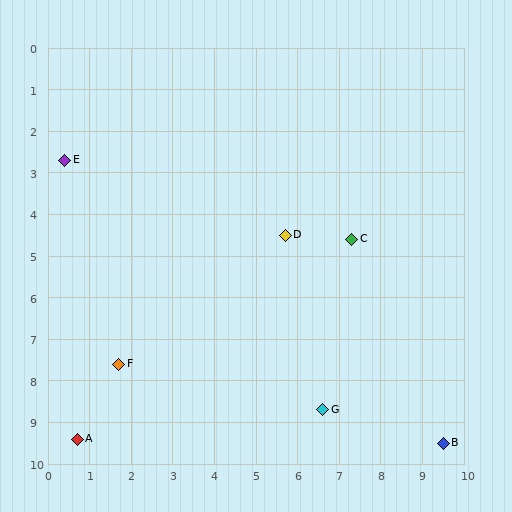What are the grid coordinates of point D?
Point D is at approximately (5.7, 4.5).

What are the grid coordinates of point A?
Point A is at approximately (0.7, 9.4).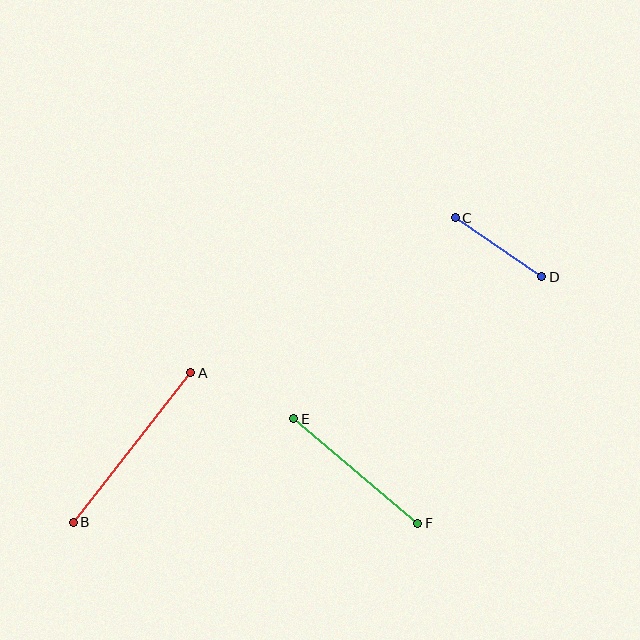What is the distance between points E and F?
The distance is approximately 162 pixels.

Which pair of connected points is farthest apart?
Points A and B are farthest apart.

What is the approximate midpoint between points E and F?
The midpoint is at approximately (356, 471) pixels.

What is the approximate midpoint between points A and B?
The midpoint is at approximately (132, 447) pixels.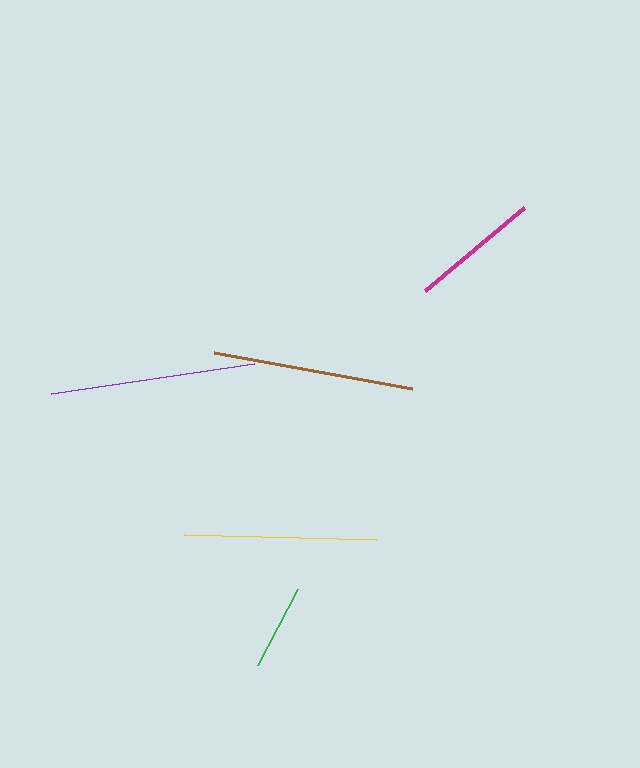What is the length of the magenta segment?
The magenta segment is approximately 130 pixels long.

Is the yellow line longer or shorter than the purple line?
The purple line is longer than the yellow line.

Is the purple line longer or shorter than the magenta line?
The purple line is longer than the magenta line.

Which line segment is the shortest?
The green line is the shortest at approximately 86 pixels.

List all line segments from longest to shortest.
From longest to shortest: purple, brown, yellow, magenta, green.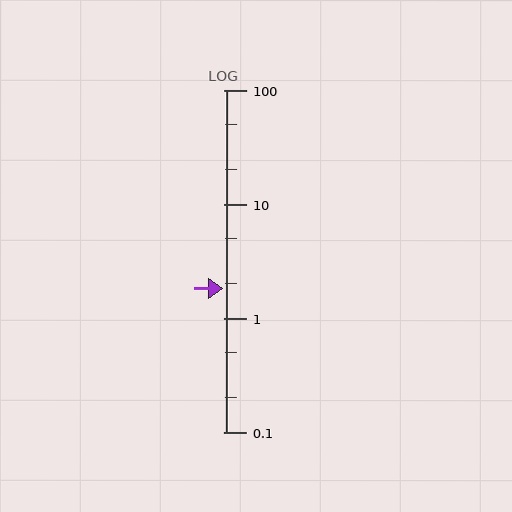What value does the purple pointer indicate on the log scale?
The pointer indicates approximately 1.8.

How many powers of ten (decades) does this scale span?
The scale spans 3 decades, from 0.1 to 100.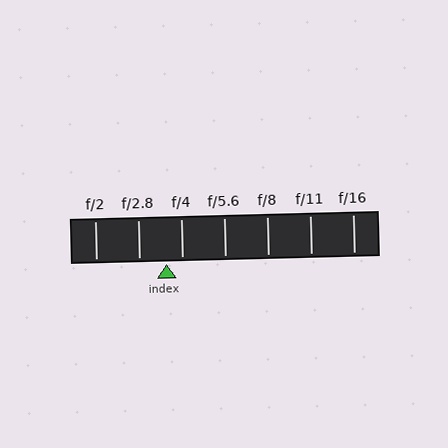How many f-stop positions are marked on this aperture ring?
There are 7 f-stop positions marked.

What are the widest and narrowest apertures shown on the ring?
The widest aperture shown is f/2 and the narrowest is f/16.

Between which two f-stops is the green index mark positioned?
The index mark is between f/2.8 and f/4.